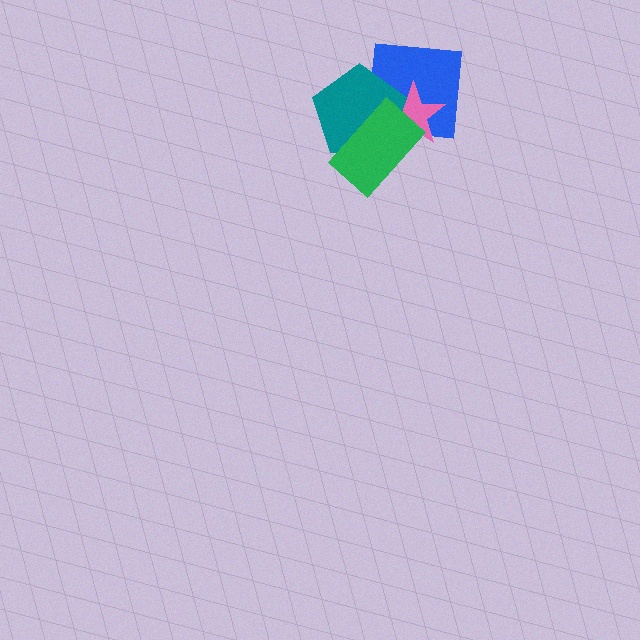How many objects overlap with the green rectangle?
3 objects overlap with the green rectangle.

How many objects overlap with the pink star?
3 objects overlap with the pink star.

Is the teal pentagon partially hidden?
Yes, it is partially covered by another shape.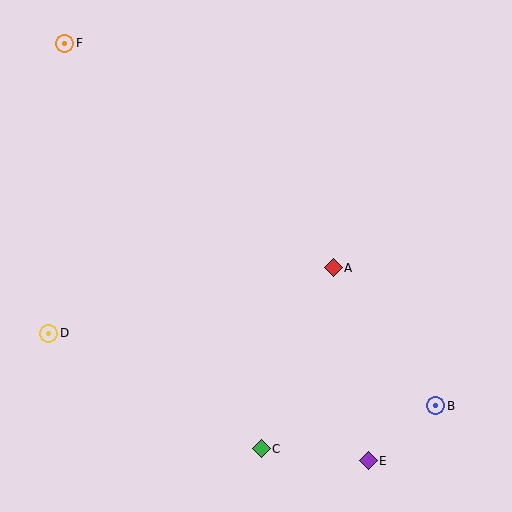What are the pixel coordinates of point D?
Point D is at (49, 334).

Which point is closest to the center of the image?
Point A at (333, 268) is closest to the center.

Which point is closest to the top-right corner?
Point A is closest to the top-right corner.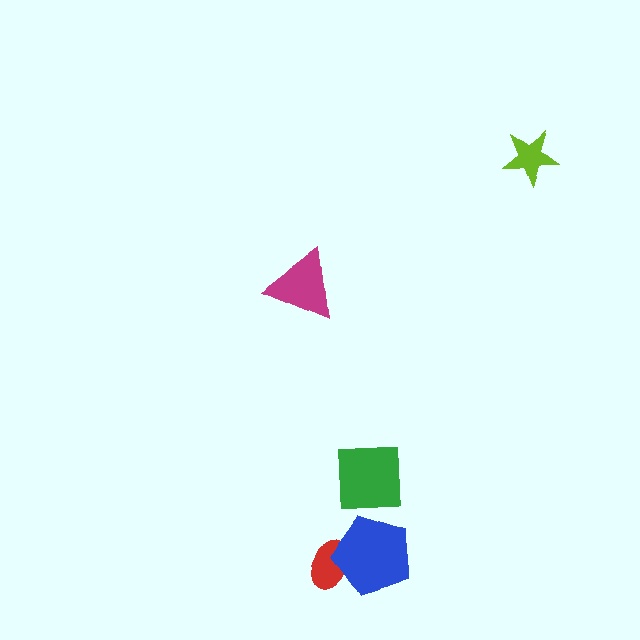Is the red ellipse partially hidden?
Yes, it is partially covered by another shape.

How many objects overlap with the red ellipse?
1 object overlaps with the red ellipse.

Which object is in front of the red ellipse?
The blue pentagon is in front of the red ellipse.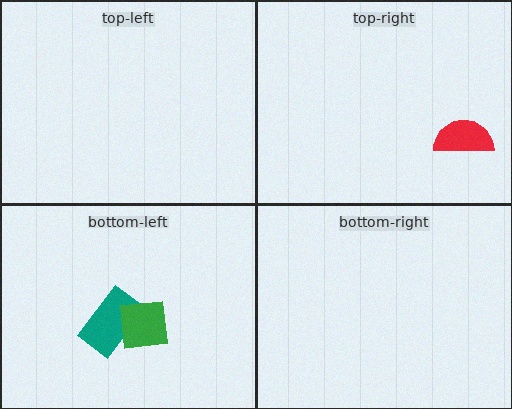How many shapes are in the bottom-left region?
2.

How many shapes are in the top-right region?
1.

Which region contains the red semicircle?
The top-right region.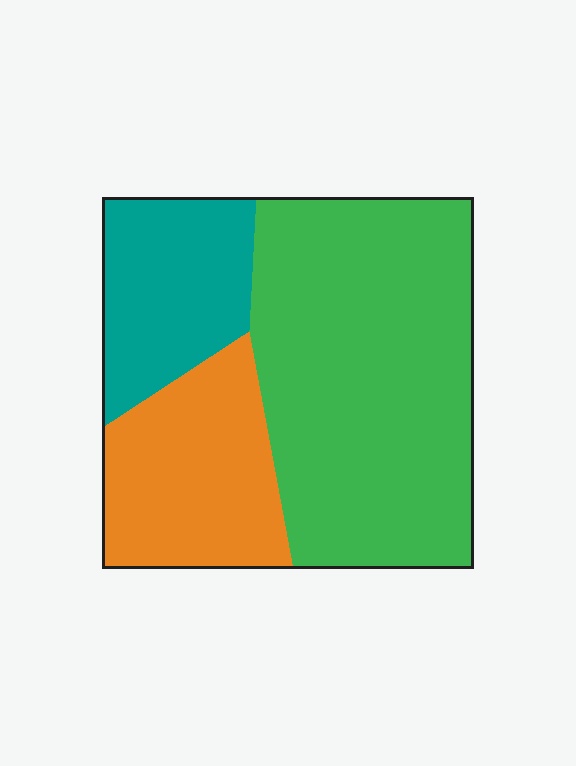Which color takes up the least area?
Teal, at roughly 20%.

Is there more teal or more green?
Green.